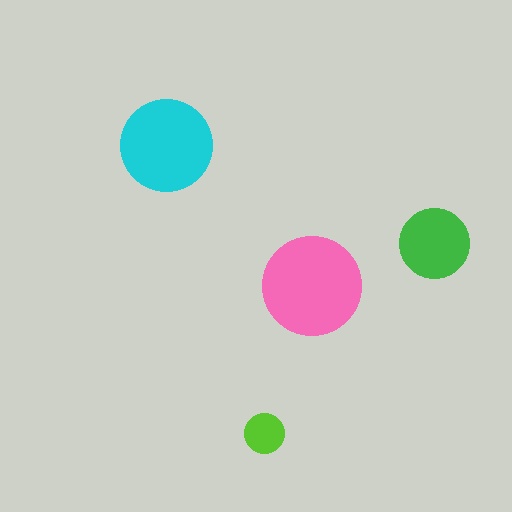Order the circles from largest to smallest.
the pink one, the cyan one, the green one, the lime one.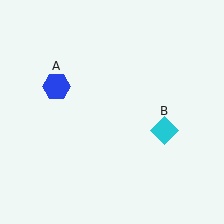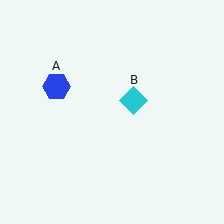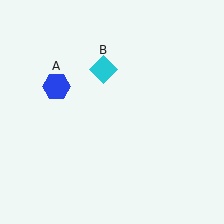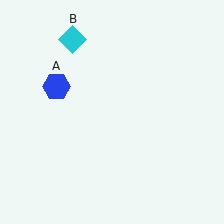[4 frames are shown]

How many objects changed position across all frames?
1 object changed position: cyan diamond (object B).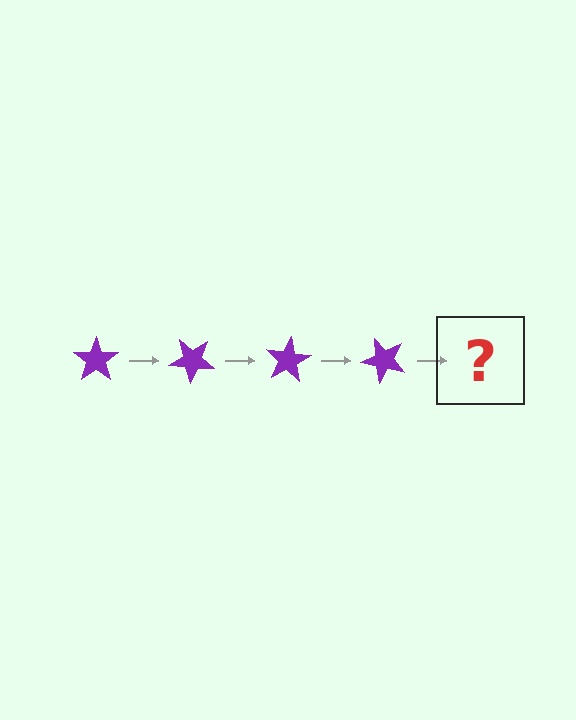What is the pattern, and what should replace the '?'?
The pattern is that the star rotates 40 degrees each step. The '?' should be a purple star rotated 160 degrees.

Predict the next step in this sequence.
The next step is a purple star rotated 160 degrees.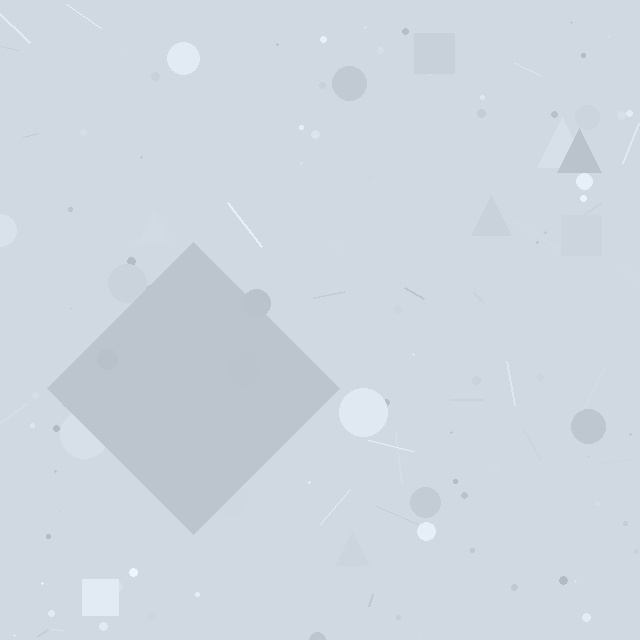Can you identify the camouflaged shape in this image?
The camouflaged shape is a diamond.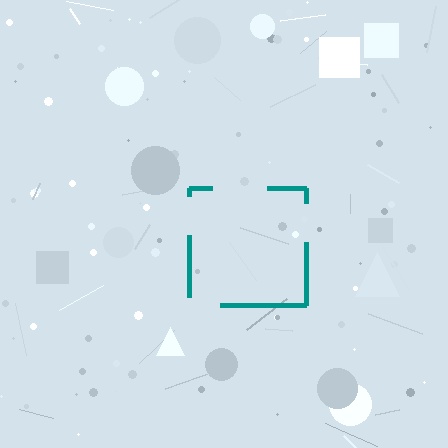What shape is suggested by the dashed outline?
The dashed outline suggests a square.